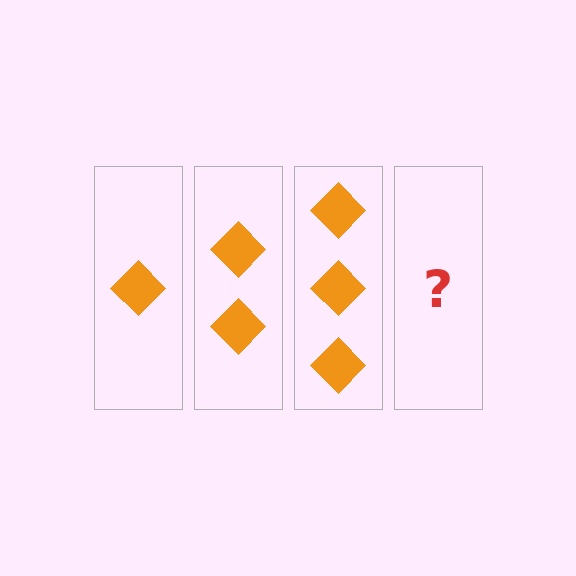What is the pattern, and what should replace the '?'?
The pattern is that each step adds one more diamond. The '?' should be 4 diamonds.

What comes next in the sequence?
The next element should be 4 diamonds.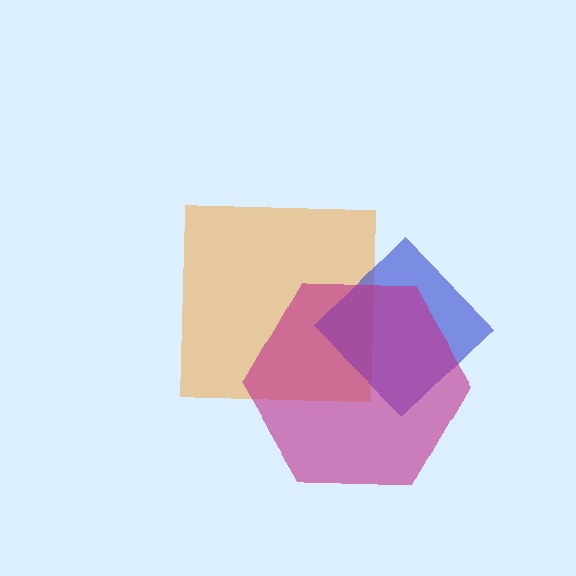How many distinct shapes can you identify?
There are 3 distinct shapes: an orange square, a blue diamond, a magenta hexagon.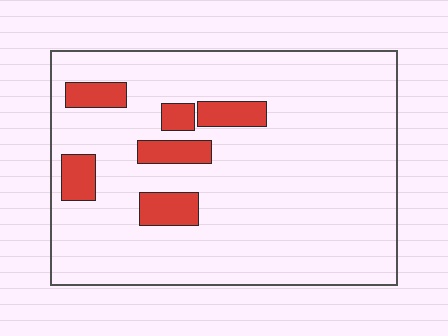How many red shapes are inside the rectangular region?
6.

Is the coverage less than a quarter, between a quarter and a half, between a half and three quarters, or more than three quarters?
Less than a quarter.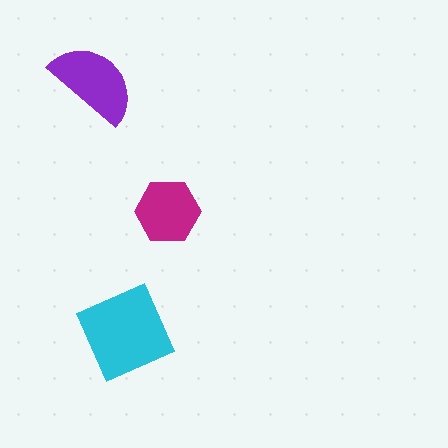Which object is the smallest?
The magenta hexagon.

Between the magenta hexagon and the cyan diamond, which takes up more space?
The cyan diamond.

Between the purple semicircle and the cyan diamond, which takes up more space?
The cyan diamond.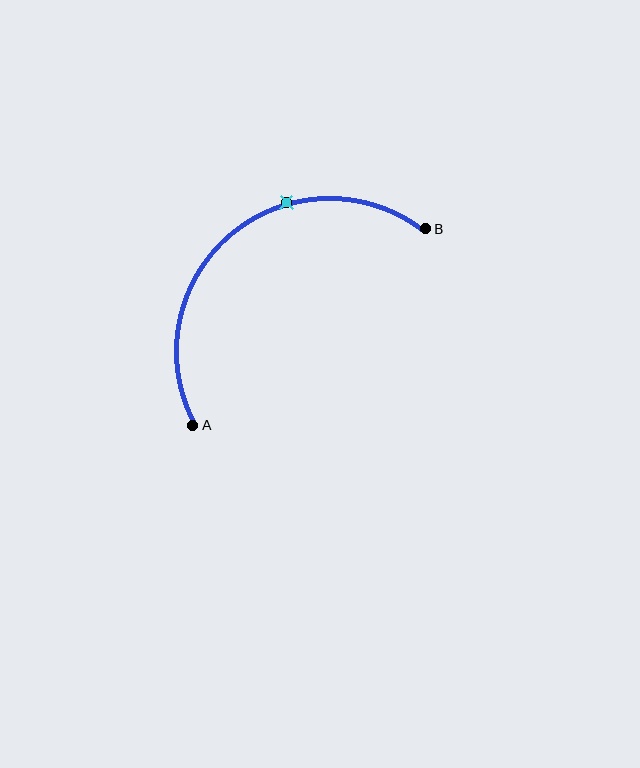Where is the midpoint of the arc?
The arc midpoint is the point on the curve farthest from the straight line joining A and B. It sits above and to the left of that line.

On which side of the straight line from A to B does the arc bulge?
The arc bulges above and to the left of the straight line connecting A and B.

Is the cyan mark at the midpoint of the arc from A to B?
No. The cyan mark lies on the arc but is closer to endpoint B. The arc midpoint would be at the point on the curve equidistant along the arc from both A and B.